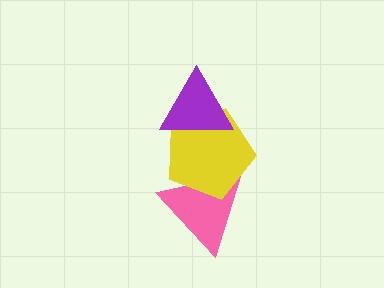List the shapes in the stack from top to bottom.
From top to bottom: the purple triangle, the yellow pentagon, the pink triangle.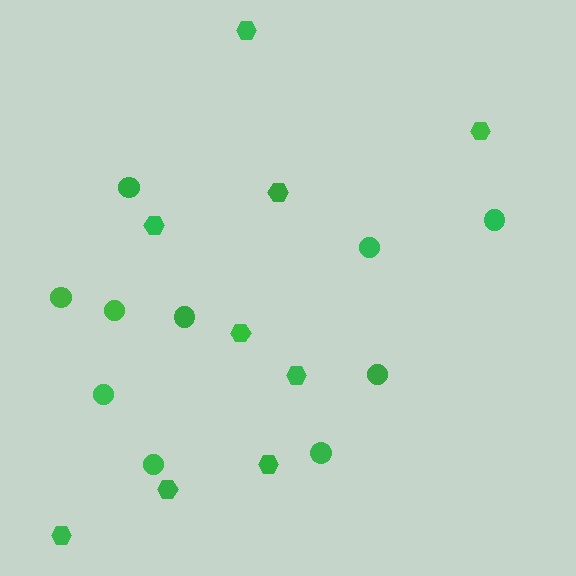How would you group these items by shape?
There are 2 groups: one group of hexagons (9) and one group of circles (10).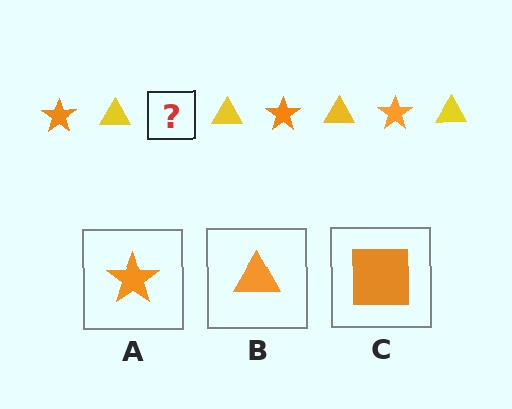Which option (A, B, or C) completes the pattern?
A.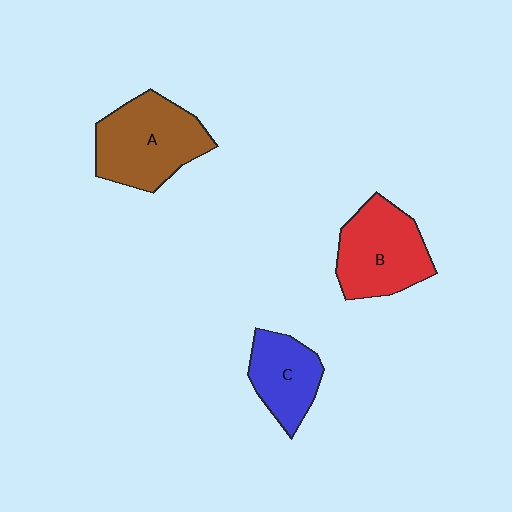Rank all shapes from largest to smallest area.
From largest to smallest: A (brown), B (red), C (blue).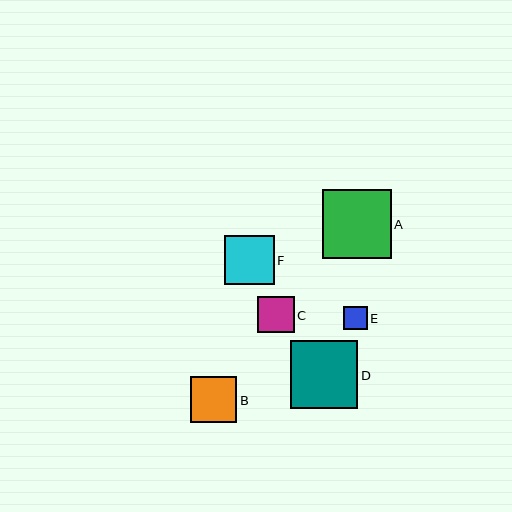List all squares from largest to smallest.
From largest to smallest: A, D, F, B, C, E.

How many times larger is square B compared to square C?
Square B is approximately 1.3 times the size of square C.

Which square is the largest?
Square A is the largest with a size of approximately 69 pixels.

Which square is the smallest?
Square E is the smallest with a size of approximately 23 pixels.